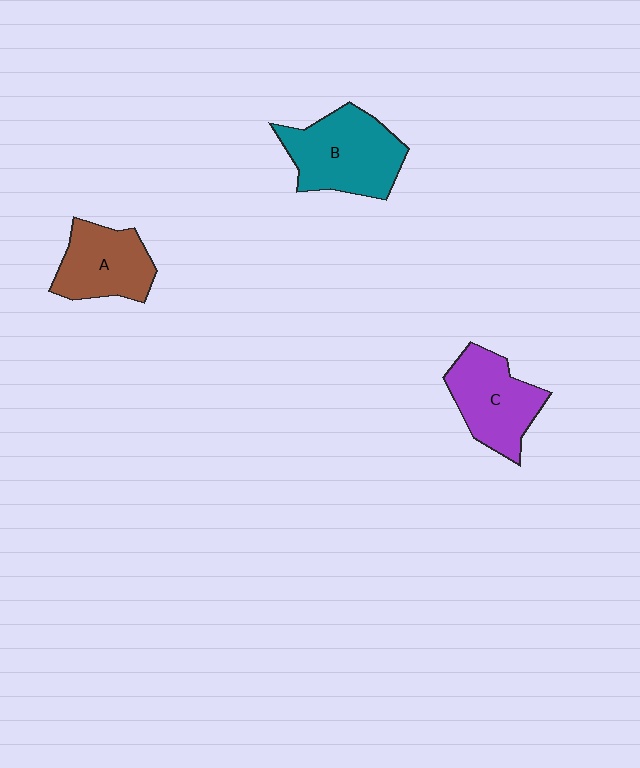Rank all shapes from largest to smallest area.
From largest to smallest: B (teal), C (purple), A (brown).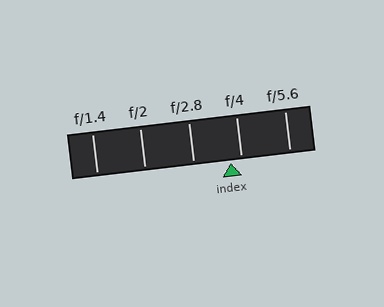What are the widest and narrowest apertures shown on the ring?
The widest aperture shown is f/1.4 and the narrowest is f/5.6.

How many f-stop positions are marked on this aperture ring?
There are 5 f-stop positions marked.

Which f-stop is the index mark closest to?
The index mark is closest to f/4.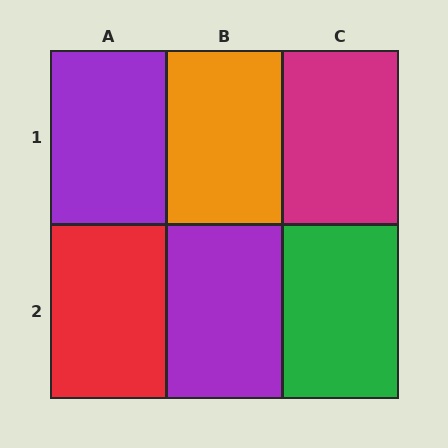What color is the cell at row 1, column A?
Purple.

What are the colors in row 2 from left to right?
Red, purple, green.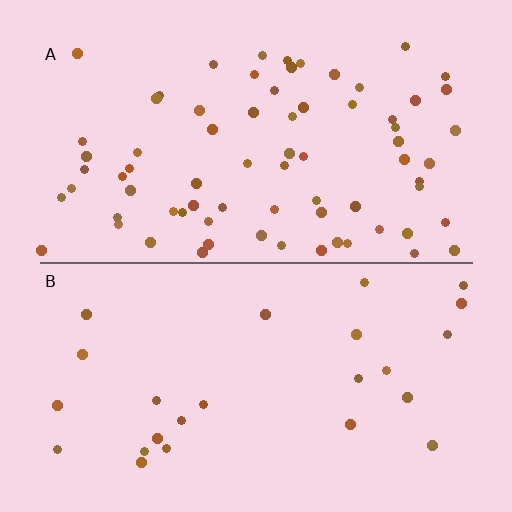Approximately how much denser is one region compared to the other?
Approximately 3.0× — region A over region B.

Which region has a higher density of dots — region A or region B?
A (the top).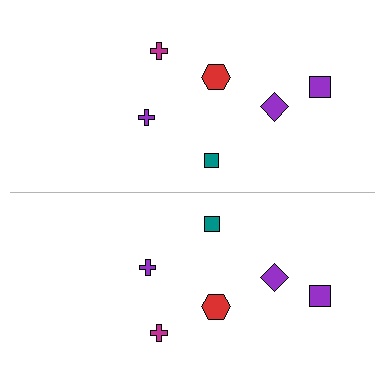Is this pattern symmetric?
Yes, this pattern has bilateral (reflection) symmetry.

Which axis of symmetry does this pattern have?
The pattern has a horizontal axis of symmetry running through the center of the image.